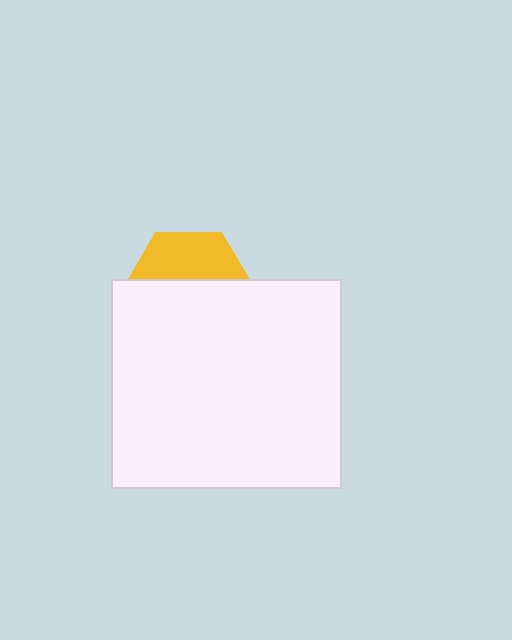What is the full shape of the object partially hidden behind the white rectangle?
The partially hidden object is a yellow hexagon.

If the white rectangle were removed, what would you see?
You would see the complete yellow hexagon.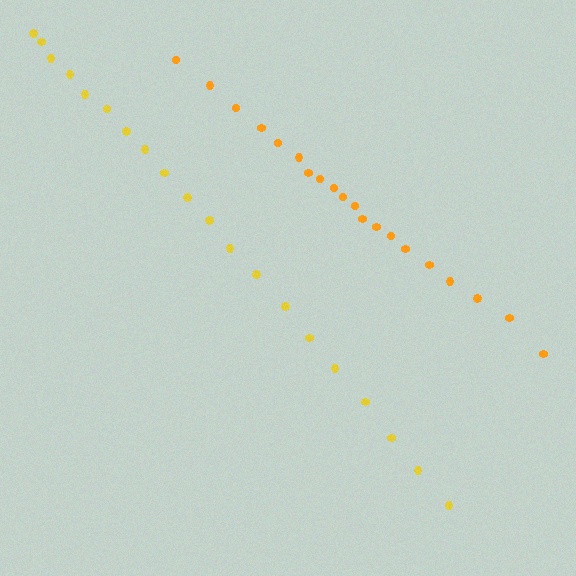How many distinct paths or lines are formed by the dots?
There are 2 distinct paths.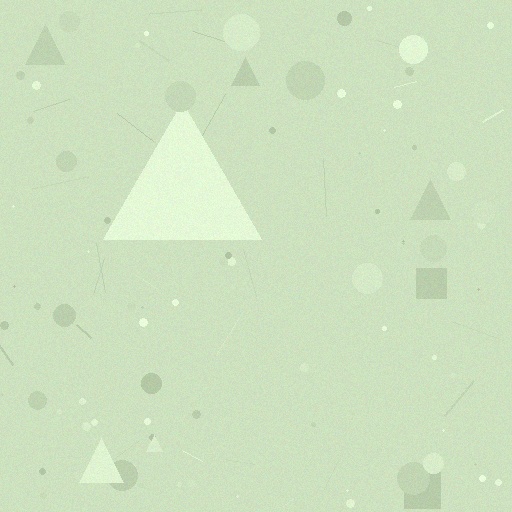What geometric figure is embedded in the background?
A triangle is embedded in the background.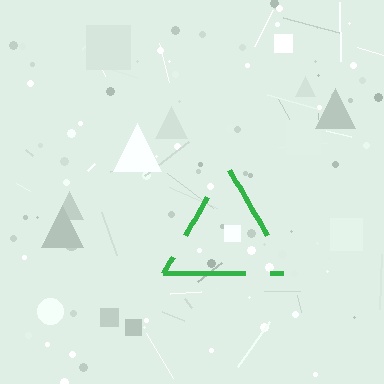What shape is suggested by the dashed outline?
The dashed outline suggests a triangle.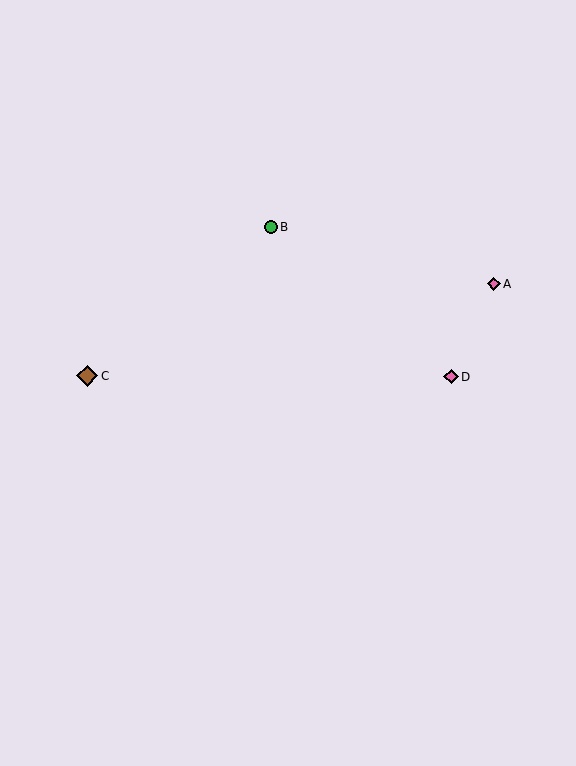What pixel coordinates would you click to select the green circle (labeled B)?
Click at (271, 227) to select the green circle B.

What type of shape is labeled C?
Shape C is a brown diamond.